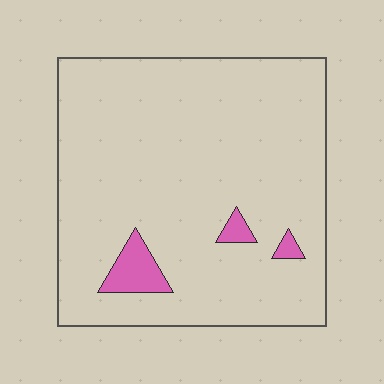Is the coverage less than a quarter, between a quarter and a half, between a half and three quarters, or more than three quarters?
Less than a quarter.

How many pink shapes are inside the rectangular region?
3.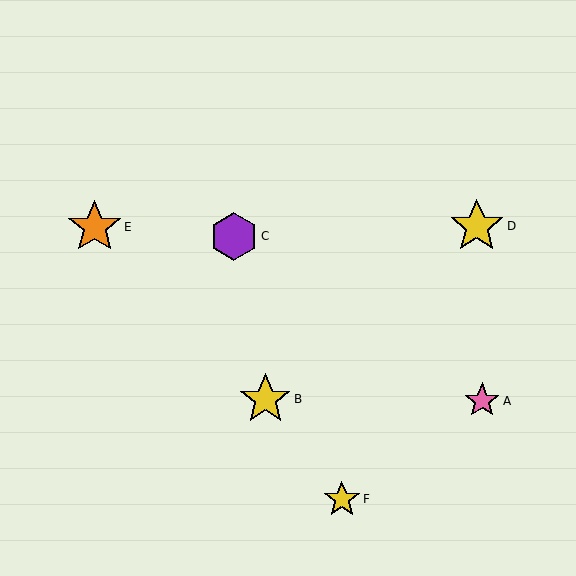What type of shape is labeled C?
Shape C is a purple hexagon.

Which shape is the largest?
The yellow star (labeled D) is the largest.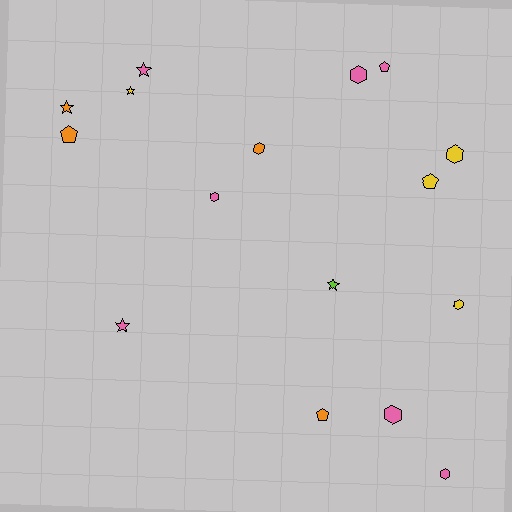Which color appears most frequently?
Pink, with 7 objects.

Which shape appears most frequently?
Hexagon, with 7 objects.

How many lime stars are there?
There is 1 lime star.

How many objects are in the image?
There are 16 objects.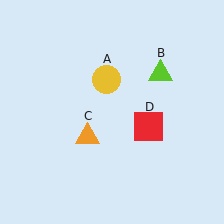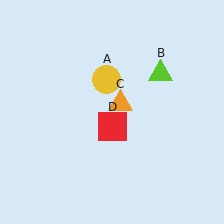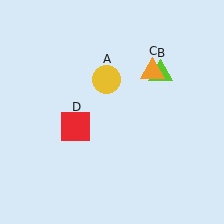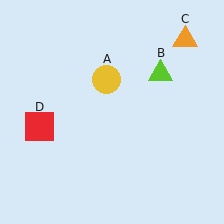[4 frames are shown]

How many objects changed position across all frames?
2 objects changed position: orange triangle (object C), red square (object D).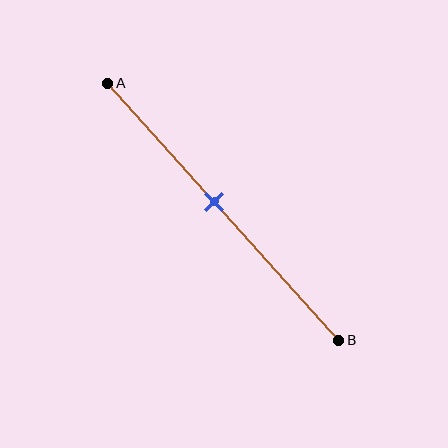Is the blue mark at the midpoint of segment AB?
No, the mark is at about 45% from A, not at the 50% midpoint.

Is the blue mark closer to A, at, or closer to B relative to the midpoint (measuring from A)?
The blue mark is closer to point A than the midpoint of segment AB.